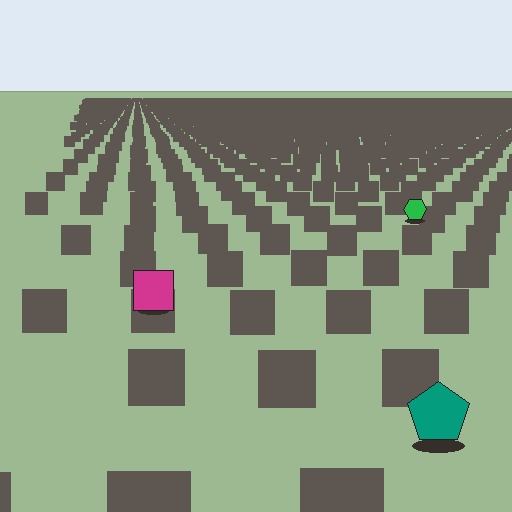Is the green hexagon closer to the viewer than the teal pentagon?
No. The teal pentagon is closer — you can tell from the texture gradient: the ground texture is coarser near it.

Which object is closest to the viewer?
The teal pentagon is closest. The texture marks near it are larger and more spread out.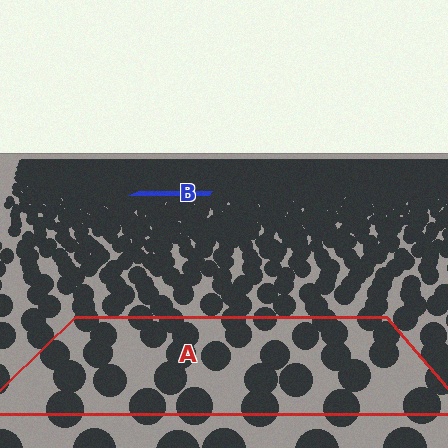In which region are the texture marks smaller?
The texture marks are smaller in region B, because it is farther away.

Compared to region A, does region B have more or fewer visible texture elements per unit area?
Region B has more texture elements per unit area — they are packed more densely because it is farther away.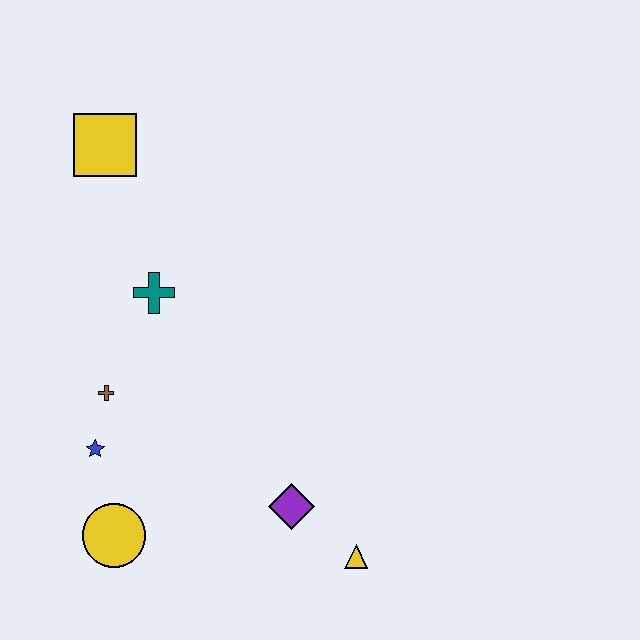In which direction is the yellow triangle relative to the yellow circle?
The yellow triangle is to the right of the yellow circle.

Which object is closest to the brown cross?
The blue star is closest to the brown cross.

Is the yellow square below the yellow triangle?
No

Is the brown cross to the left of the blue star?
No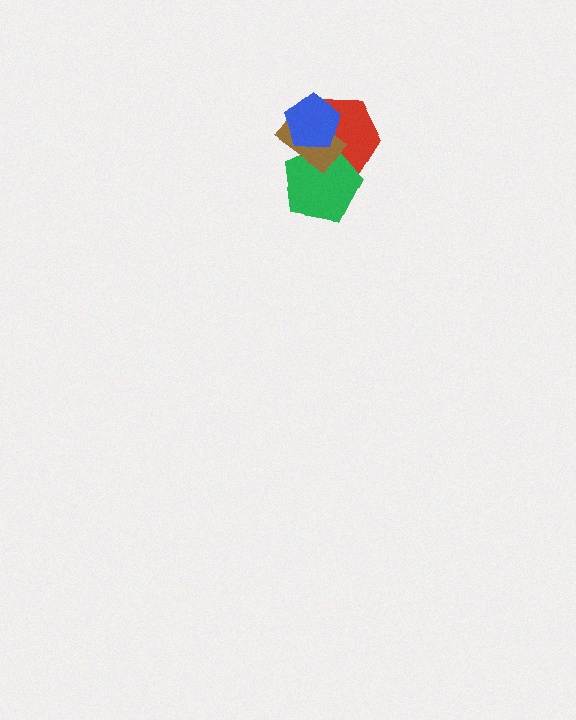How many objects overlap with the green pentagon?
3 objects overlap with the green pentagon.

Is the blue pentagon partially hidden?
No, no other shape covers it.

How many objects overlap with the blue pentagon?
3 objects overlap with the blue pentagon.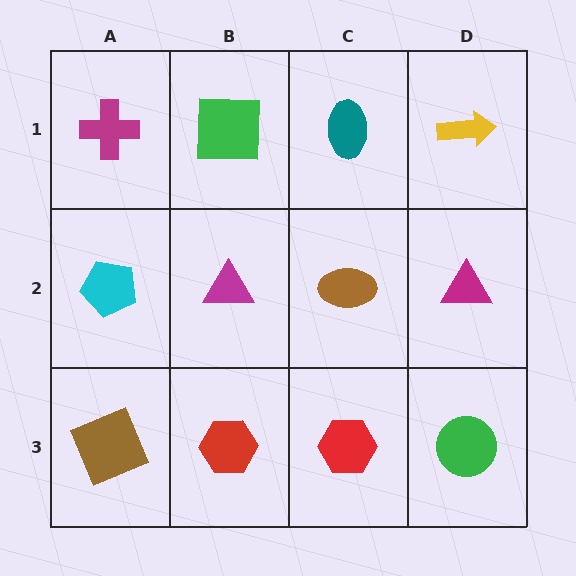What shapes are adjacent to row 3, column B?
A magenta triangle (row 2, column B), a brown square (row 3, column A), a red hexagon (row 3, column C).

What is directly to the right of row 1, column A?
A green square.